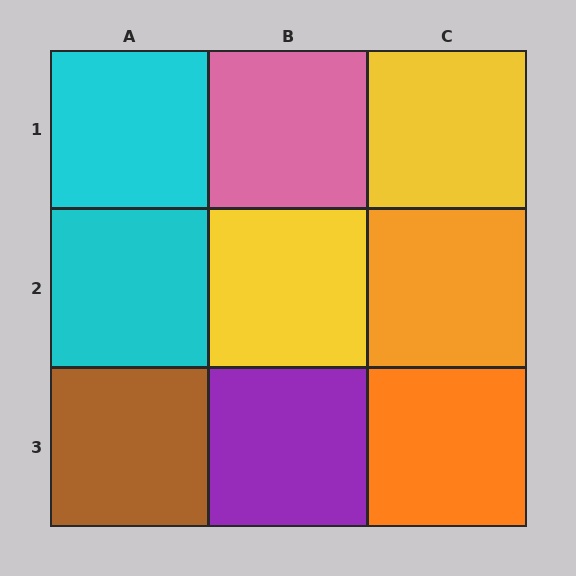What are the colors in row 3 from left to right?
Brown, purple, orange.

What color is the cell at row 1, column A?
Cyan.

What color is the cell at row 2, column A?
Cyan.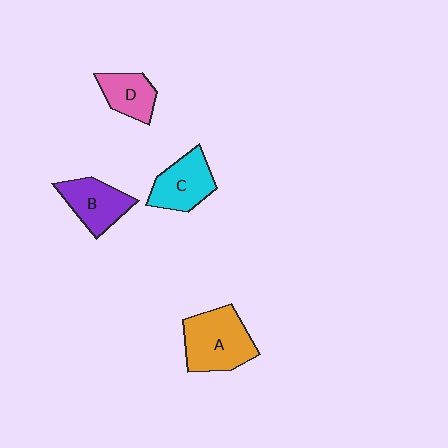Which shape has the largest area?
Shape A (orange).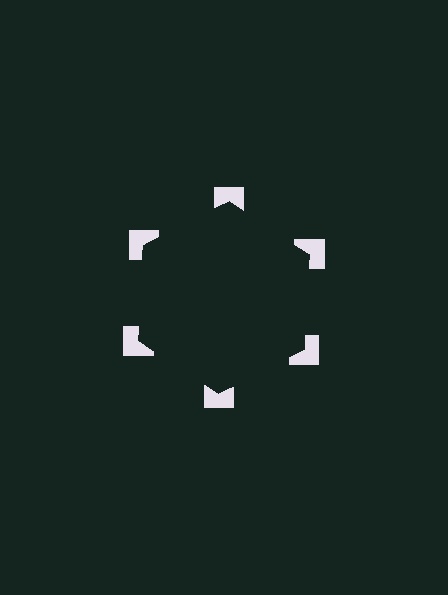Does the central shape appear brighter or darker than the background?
It typically appears slightly darker than the background, even though no actual brightness change is drawn.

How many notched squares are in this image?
There are 6 — one at each vertex of the illusory hexagon.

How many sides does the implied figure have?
6 sides.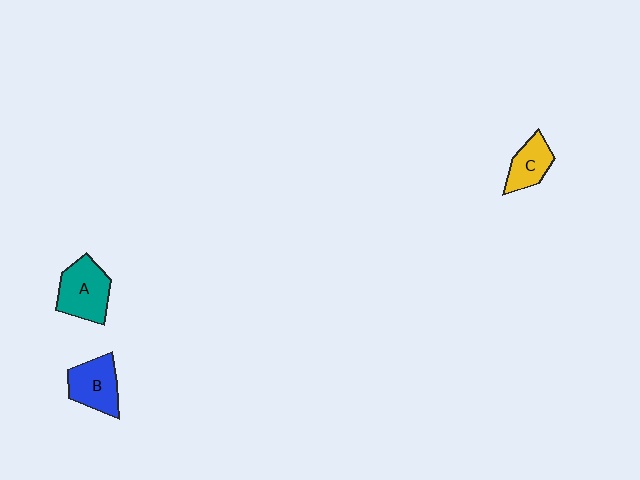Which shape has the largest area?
Shape A (teal).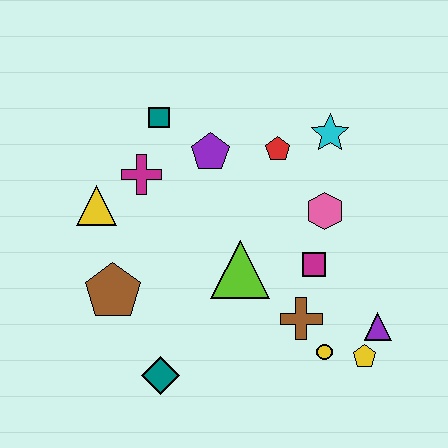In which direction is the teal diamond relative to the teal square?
The teal diamond is below the teal square.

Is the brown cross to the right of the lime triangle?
Yes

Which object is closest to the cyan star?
The red pentagon is closest to the cyan star.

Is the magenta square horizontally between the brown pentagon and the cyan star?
Yes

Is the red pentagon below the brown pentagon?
No